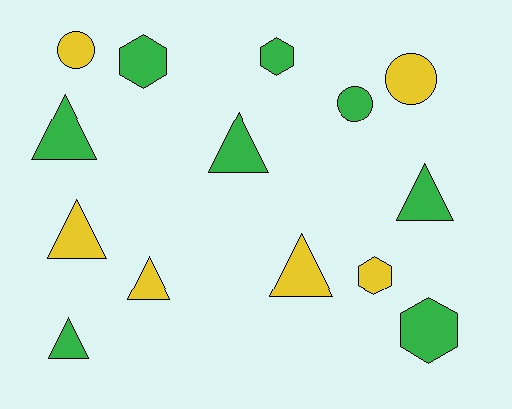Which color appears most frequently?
Green, with 8 objects.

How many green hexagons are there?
There are 3 green hexagons.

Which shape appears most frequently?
Triangle, with 7 objects.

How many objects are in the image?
There are 14 objects.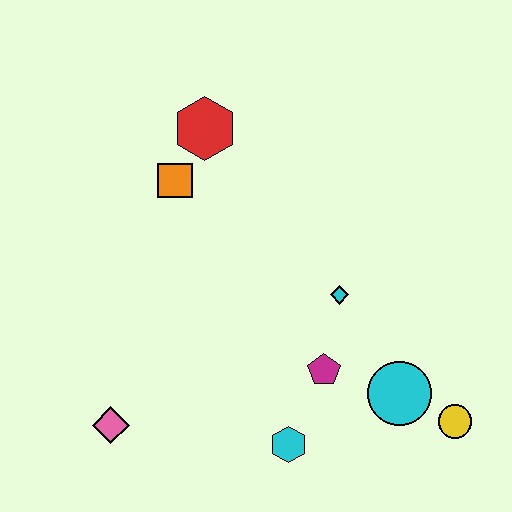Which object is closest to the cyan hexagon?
The magenta pentagon is closest to the cyan hexagon.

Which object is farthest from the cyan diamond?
The pink diamond is farthest from the cyan diamond.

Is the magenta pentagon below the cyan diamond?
Yes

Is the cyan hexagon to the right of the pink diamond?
Yes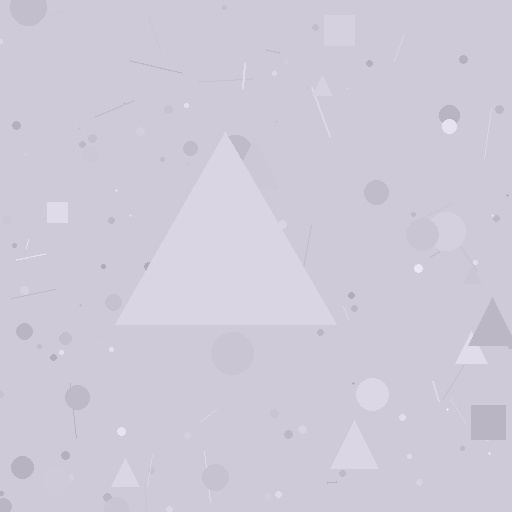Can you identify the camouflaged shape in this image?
The camouflaged shape is a triangle.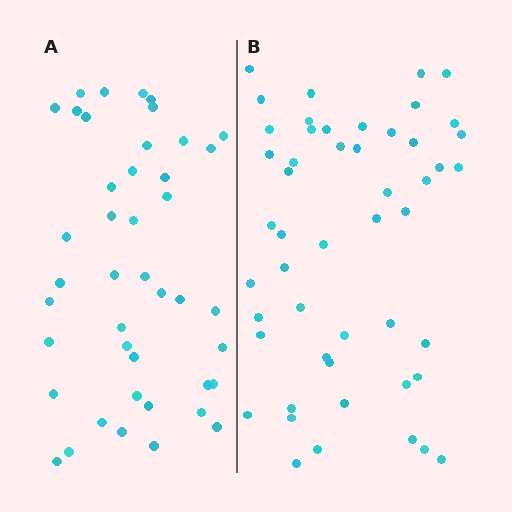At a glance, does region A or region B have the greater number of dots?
Region B (the right region) has more dots.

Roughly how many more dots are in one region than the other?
Region B has roughly 8 or so more dots than region A.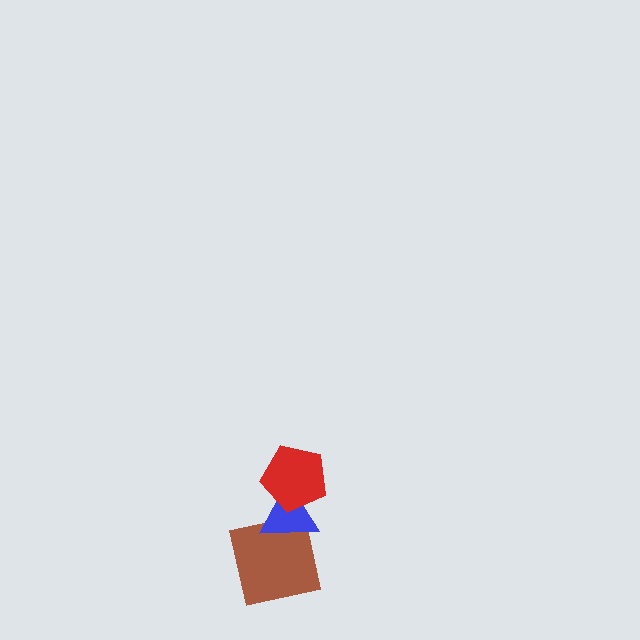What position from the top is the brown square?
The brown square is 3rd from the top.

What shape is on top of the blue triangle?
The red pentagon is on top of the blue triangle.